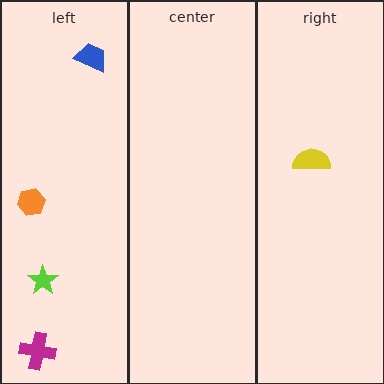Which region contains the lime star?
The left region.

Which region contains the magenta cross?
The left region.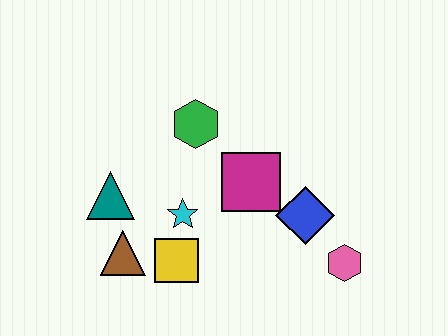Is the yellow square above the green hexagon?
No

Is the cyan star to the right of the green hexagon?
No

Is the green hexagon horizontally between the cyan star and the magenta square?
Yes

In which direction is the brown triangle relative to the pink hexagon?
The brown triangle is to the left of the pink hexagon.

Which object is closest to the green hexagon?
The magenta square is closest to the green hexagon.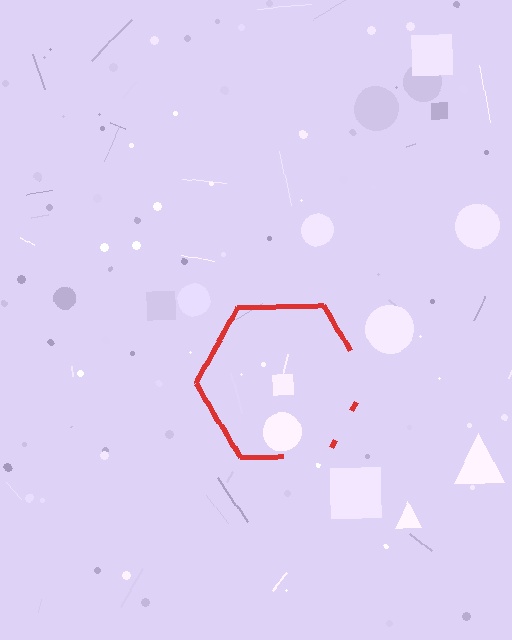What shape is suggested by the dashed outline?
The dashed outline suggests a hexagon.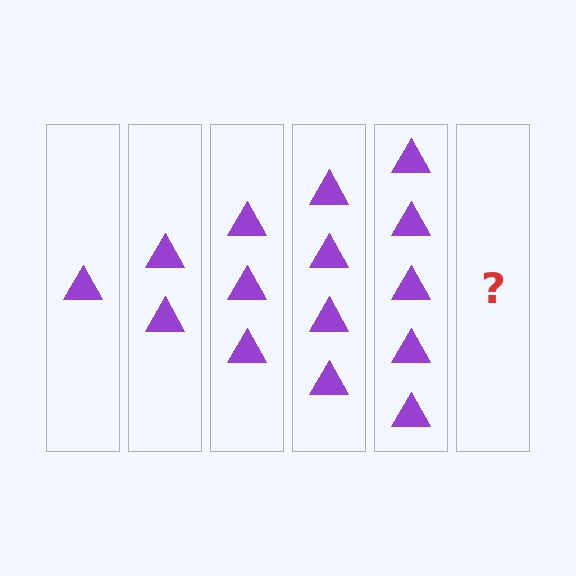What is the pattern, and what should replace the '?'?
The pattern is that each step adds one more triangle. The '?' should be 6 triangles.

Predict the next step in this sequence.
The next step is 6 triangles.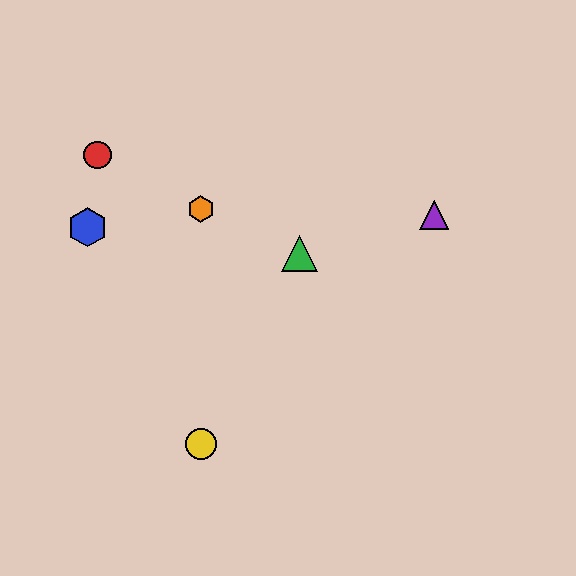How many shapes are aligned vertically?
2 shapes (the yellow circle, the orange hexagon) are aligned vertically.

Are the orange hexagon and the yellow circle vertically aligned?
Yes, both are at x≈201.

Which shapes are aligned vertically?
The yellow circle, the orange hexagon are aligned vertically.